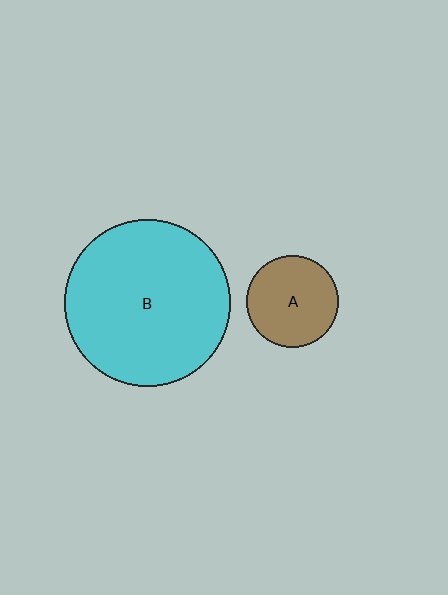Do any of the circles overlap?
No, none of the circles overlap.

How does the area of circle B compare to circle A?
Approximately 3.3 times.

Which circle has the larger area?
Circle B (cyan).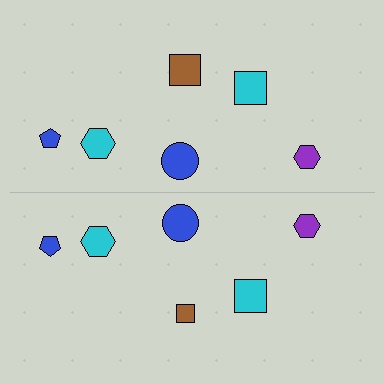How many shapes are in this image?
There are 12 shapes in this image.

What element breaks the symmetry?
The brown square on the bottom side has a different size than its mirror counterpart.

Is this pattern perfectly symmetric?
No, the pattern is not perfectly symmetric. The brown square on the bottom side has a different size than its mirror counterpart.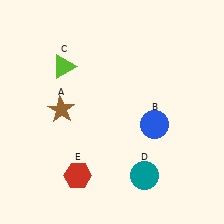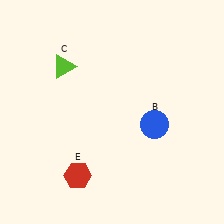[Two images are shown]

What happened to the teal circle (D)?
The teal circle (D) was removed in Image 2. It was in the bottom-right area of Image 1.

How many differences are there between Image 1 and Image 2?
There are 2 differences between the two images.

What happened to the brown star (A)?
The brown star (A) was removed in Image 2. It was in the top-left area of Image 1.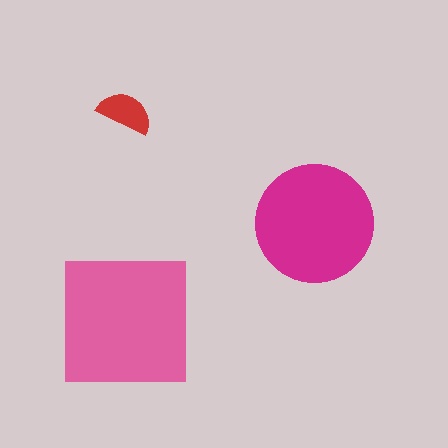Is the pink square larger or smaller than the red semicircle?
Larger.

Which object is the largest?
The pink square.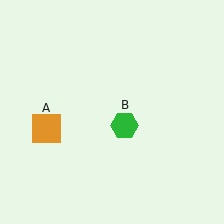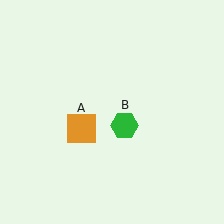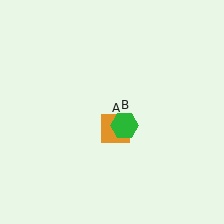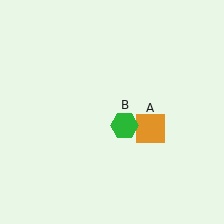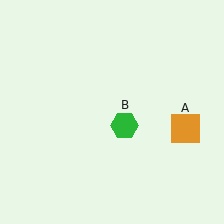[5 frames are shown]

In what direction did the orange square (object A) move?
The orange square (object A) moved right.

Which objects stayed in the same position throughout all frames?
Green hexagon (object B) remained stationary.